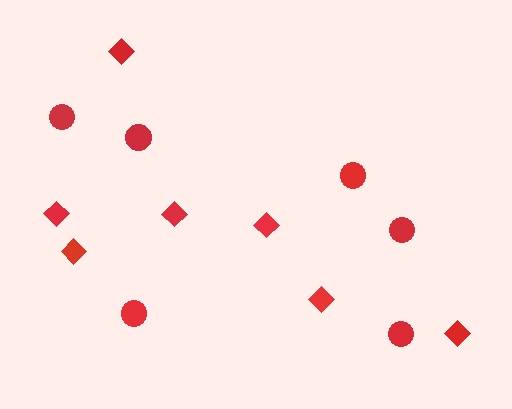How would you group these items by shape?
There are 2 groups: one group of diamonds (7) and one group of circles (6).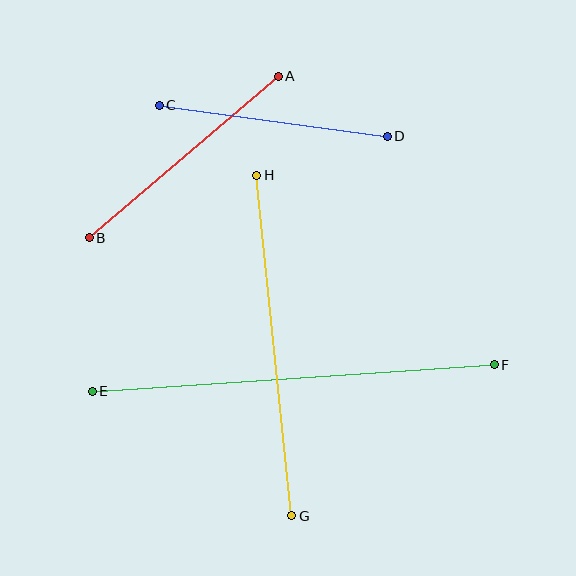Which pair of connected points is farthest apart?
Points E and F are farthest apart.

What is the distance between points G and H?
The distance is approximately 342 pixels.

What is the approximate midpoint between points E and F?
The midpoint is at approximately (293, 378) pixels.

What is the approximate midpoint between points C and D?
The midpoint is at approximately (273, 121) pixels.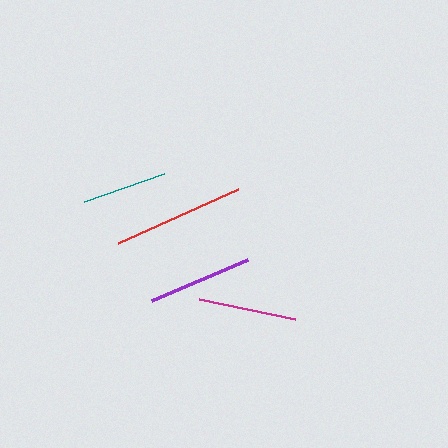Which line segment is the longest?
The red line is the longest at approximately 132 pixels.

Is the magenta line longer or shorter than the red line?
The red line is longer than the magenta line.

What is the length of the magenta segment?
The magenta segment is approximately 98 pixels long.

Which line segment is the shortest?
The teal line is the shortest at approximately 85 pixels.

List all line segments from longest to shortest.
From longest to shortest: red, purple, magenta, teal.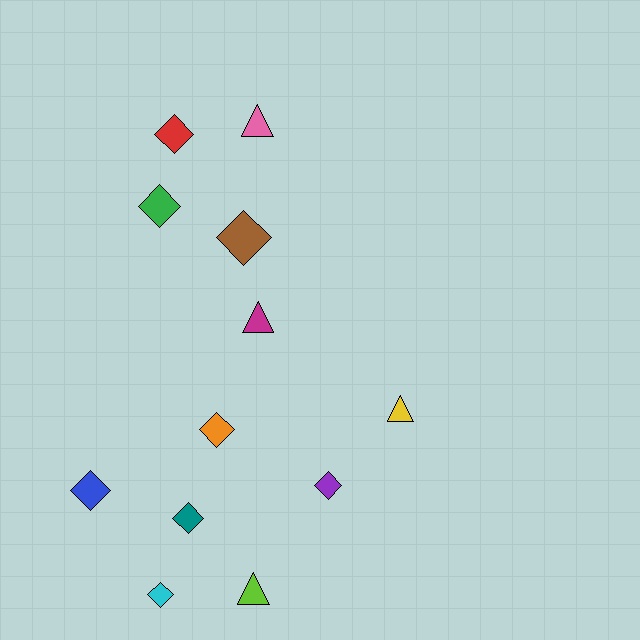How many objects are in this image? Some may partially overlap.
There are 12 objects.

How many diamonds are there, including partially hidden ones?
There are 8 diamonds.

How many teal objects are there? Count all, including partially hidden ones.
There is 1 teal object.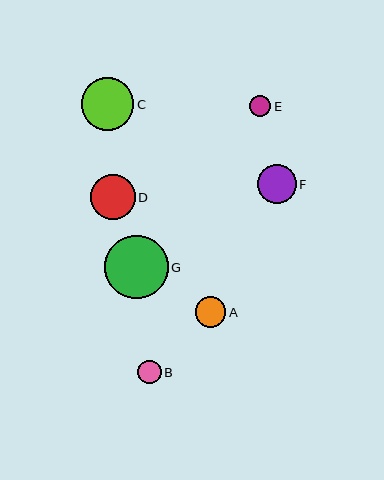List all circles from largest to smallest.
From largest to smallest: G, C, D, F, A, B, E.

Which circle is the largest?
Circle G is the largest with a size of approximately 63 pixels.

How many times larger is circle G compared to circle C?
Circle G is approximately 1.2 times the size of circle C.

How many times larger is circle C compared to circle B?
Circle C is approximately 2.3 times the size of circle B.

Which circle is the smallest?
Circle E is the smallest with a size of approximately 21 pixels.